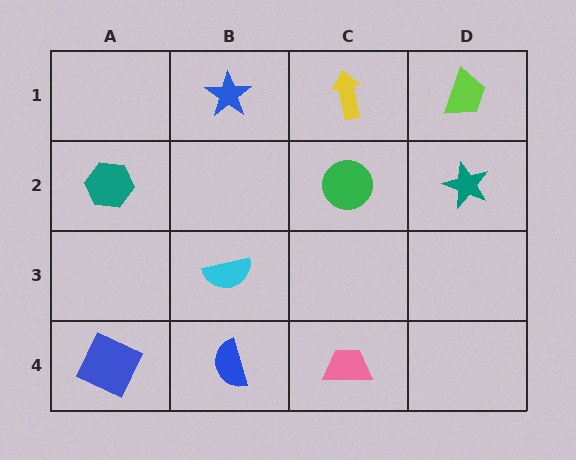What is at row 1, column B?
A blue star.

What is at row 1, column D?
A lime trapezoid.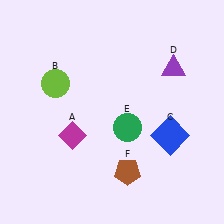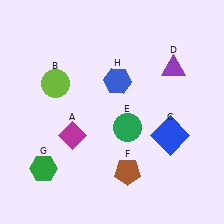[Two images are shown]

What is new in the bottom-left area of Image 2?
A green hexagon (G) was added in the bottom-left area of Image 2.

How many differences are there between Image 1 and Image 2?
There are 2 differences between the two images.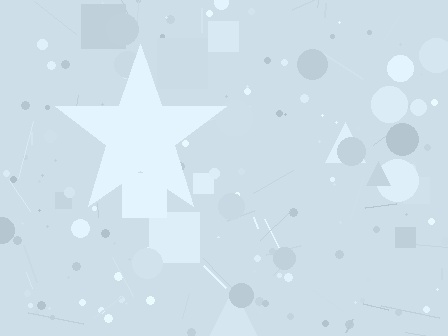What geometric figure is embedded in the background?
A star is embedded in the background.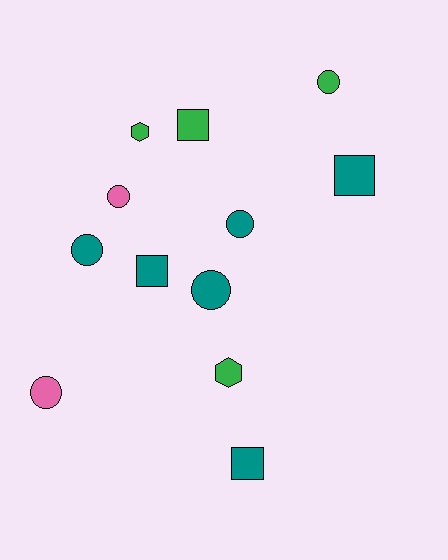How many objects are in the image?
There are 12 objects.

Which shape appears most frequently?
Circle, with 6 objects.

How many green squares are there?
There is 1 green square.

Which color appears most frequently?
Teal, with 6 objects.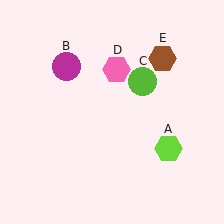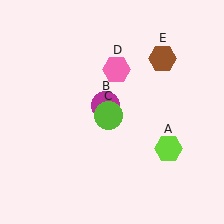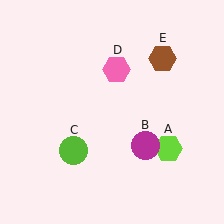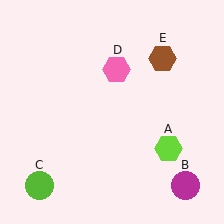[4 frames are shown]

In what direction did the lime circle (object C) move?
The lime circle (object C) moved down and to the left.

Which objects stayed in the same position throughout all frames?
Lime hexagon (object A) and pink hexagon (object D) and brown hexagon (object E) remained stationary.